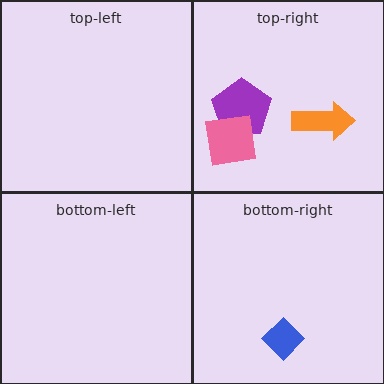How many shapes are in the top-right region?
3.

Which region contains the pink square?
The top-right region.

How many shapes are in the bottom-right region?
1.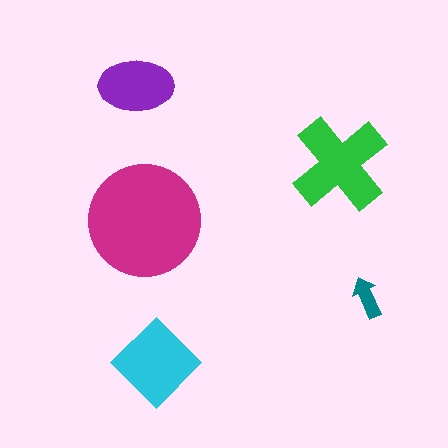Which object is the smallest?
The teal arrow.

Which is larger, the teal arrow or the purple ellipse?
The purple ellipse.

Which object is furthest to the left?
The purple ellipse is leftmost.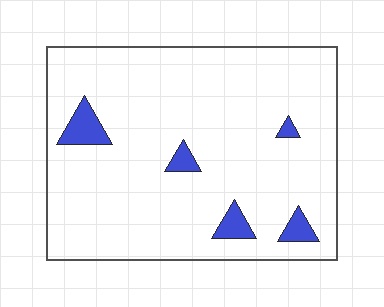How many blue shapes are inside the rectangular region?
5.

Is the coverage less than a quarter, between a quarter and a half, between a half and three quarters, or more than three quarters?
Less than a quarter.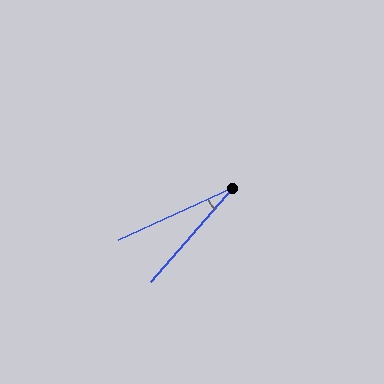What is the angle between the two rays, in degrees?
Approximately 24 degrees.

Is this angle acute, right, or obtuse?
It is acute.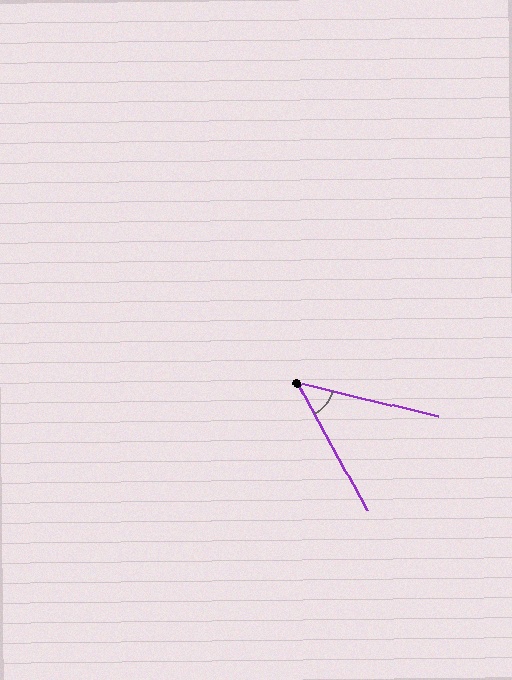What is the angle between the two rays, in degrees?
Approximately 48 degrees.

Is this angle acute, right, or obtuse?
It is acute.